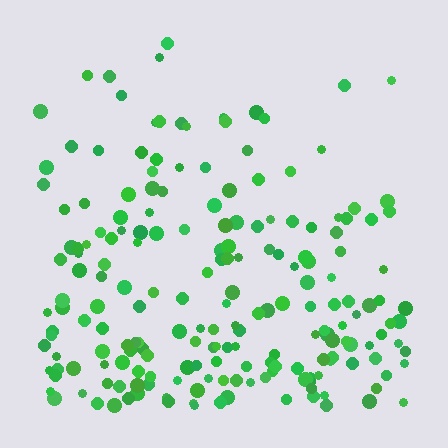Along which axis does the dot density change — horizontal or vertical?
Vertical.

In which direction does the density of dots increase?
From top to bottom, with the bottom side densest.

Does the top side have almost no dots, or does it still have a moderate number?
Still a moderate number, just noticeably fewer than the bottom.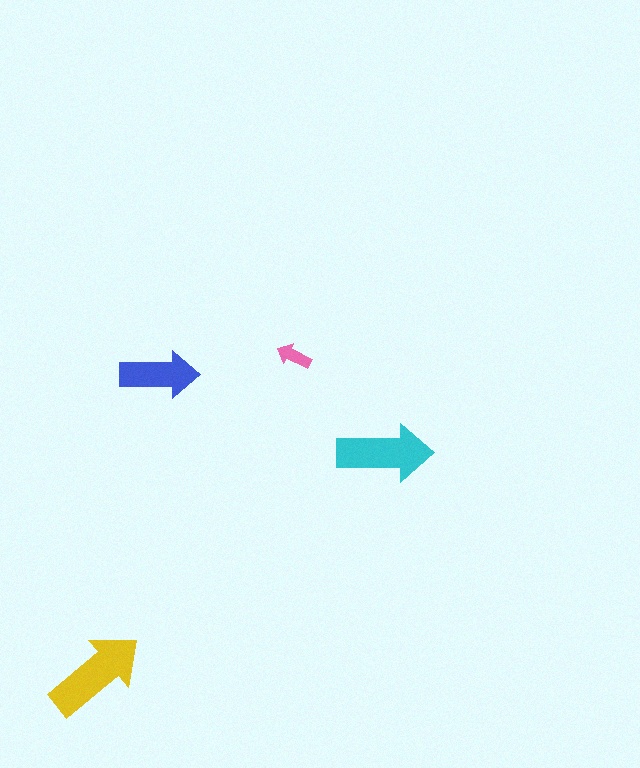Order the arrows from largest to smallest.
the yellow one, the cyan one, the blue one, the pink one.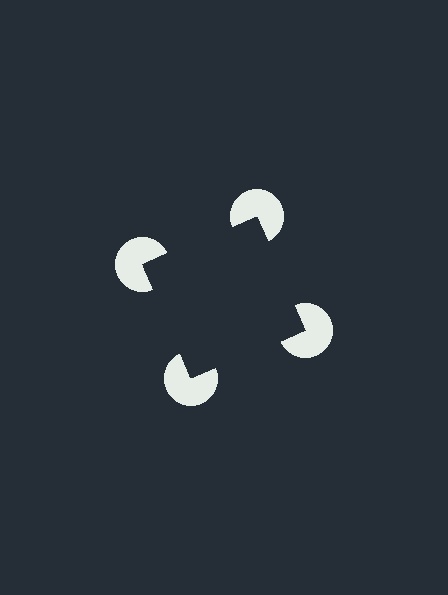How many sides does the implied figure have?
4 sides.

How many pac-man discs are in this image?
There are 4 — one at each vertex of the illusory square.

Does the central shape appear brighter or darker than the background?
It typically appears slightly darker than the background, even though no actual brightness change is drawn.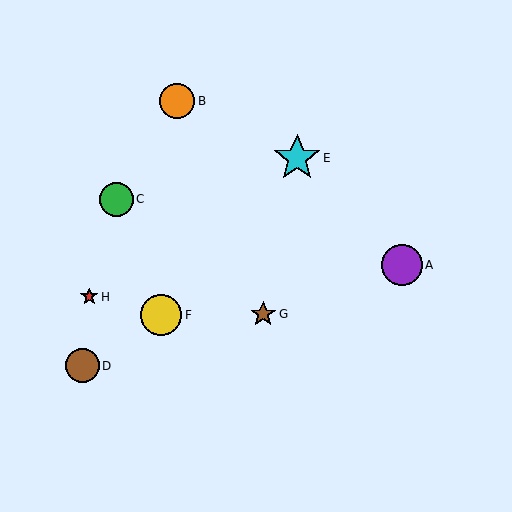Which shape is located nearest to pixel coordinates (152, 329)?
The yellow circle (labeled F) at (161, 315) is nearest to that location.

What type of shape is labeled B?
Shape B is an orange circle.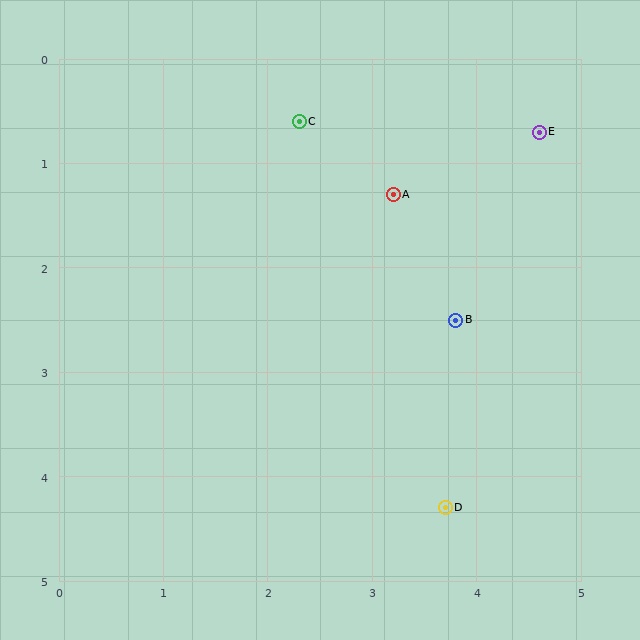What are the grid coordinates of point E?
Point E is at approximately (4.6, 0.7).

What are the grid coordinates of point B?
Point B is at approximately (3.8, 2.5).